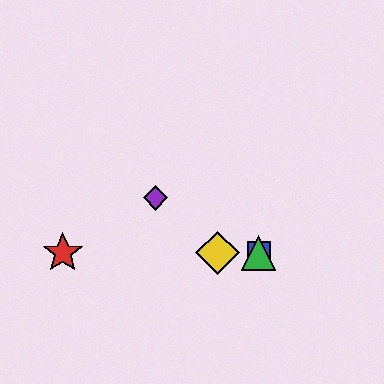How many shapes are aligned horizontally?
4 shapes (the red star, the blue square, the green triangle, the yellow diamond) are aligned horizontally.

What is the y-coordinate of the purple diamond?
The purple diamond is at y≈198.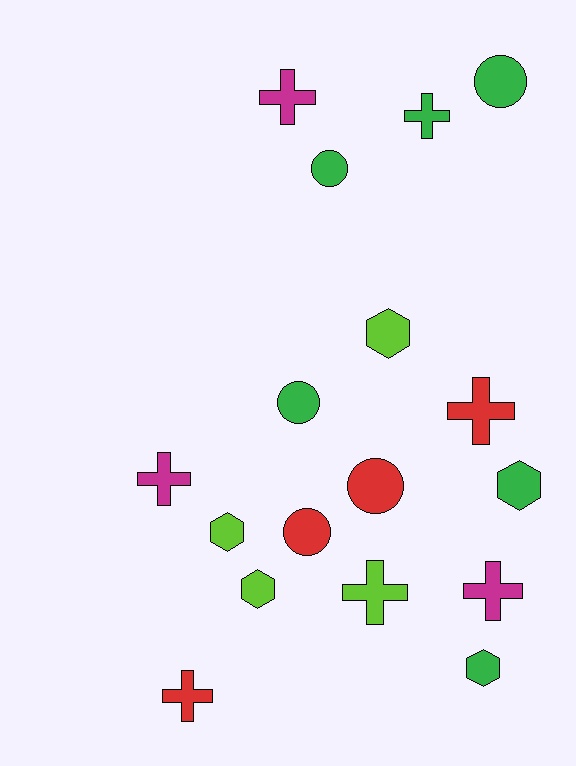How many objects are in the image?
There are 17 objects.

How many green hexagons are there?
There are 2 green hexagons.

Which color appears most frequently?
Green, with 6 objects.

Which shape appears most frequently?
Cross, with 7 objects.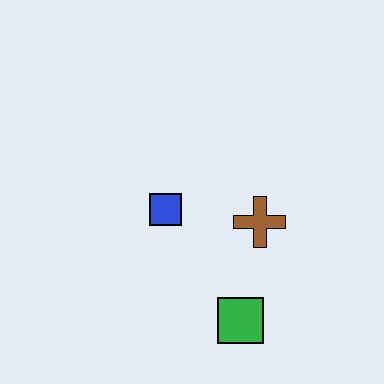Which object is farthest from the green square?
The blue square is farthest from the green square.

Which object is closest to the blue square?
The brown cross is closest to the blue square.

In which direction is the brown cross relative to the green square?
The brown cross is above the green square.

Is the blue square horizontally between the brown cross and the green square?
No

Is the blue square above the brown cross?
Yes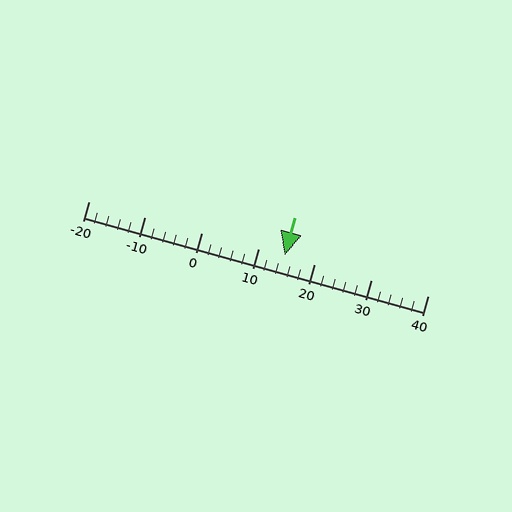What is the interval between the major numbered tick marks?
The major tick marks are spaced 10 units apart.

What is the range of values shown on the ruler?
The ruler shows values from -20 to 40.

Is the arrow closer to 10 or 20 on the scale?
The arrow is closer to 10.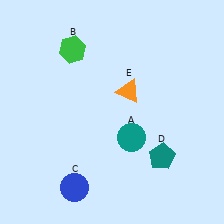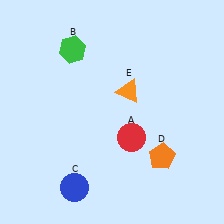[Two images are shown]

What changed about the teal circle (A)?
In Image 1, A is teal. In Image 2, it changed to red.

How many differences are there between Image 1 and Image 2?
There are 2 differences between the two images.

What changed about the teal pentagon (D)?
In Image 1, D is teal. In Image 2, it changed to orange.